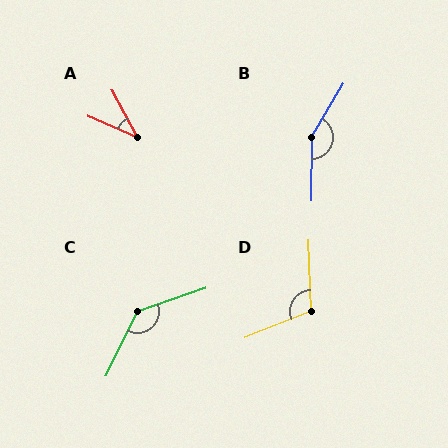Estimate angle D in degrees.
Approximately 110 degrees.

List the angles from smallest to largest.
A (38°), D (110°), C (135°), B (149°).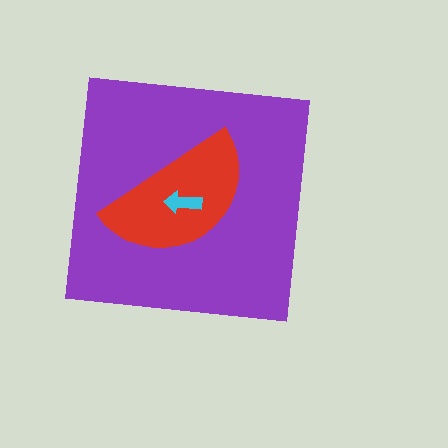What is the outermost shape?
The purple square.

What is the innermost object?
The cyan arrow.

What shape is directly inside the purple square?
The red semicircle.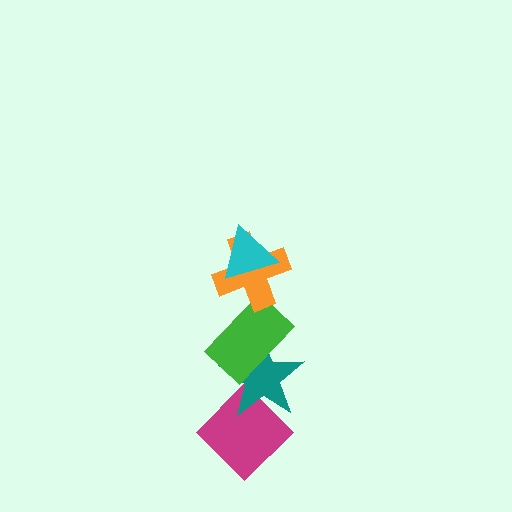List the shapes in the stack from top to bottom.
From top to bottom: the cyan triangle, the orange cross, the green rectangle, the teal star, the magenta diamond.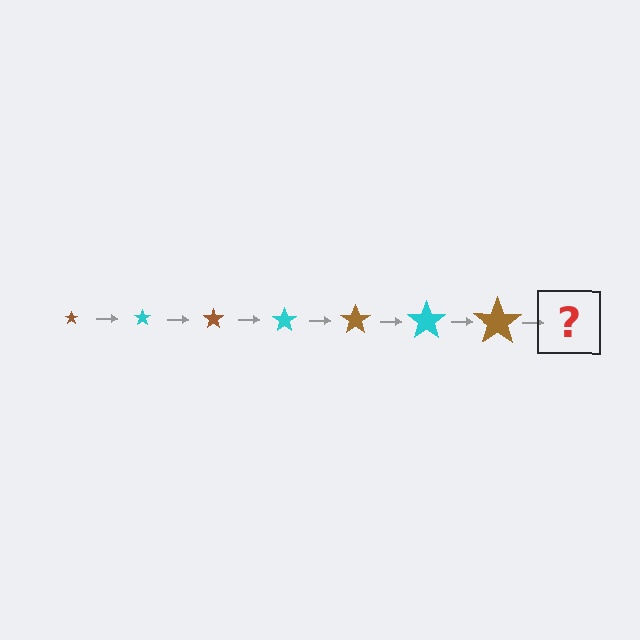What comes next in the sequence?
The next element should be a cyan star, larger than the previous one.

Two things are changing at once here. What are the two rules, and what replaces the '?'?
The two rules are that the star grows larger each step and the color cycles through brown and cyan. The '?' should be a cyan star, larger than the previous one.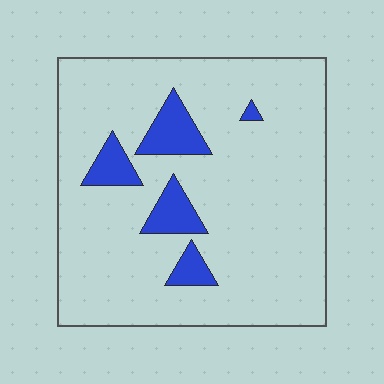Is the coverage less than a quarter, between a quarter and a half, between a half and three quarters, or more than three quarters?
Less than a quarter.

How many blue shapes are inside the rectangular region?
5.